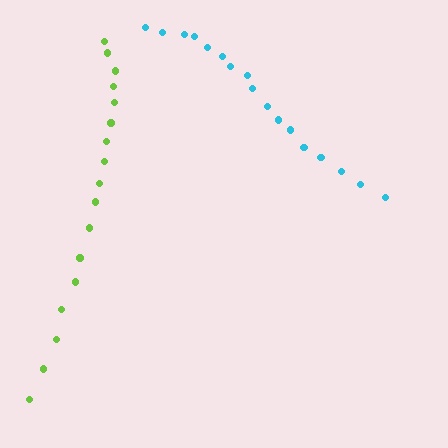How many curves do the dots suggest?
There are 2 distinct paths.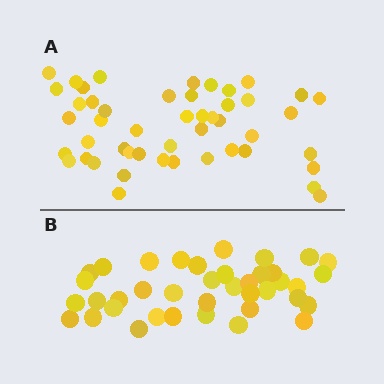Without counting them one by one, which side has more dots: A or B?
Region A (the top region) has more dots.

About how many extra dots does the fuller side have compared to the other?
Region A has roughly 8 or so more dots than region B.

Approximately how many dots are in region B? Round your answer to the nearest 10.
About 40 dots. (The exact count is 39, which rounds to 40.)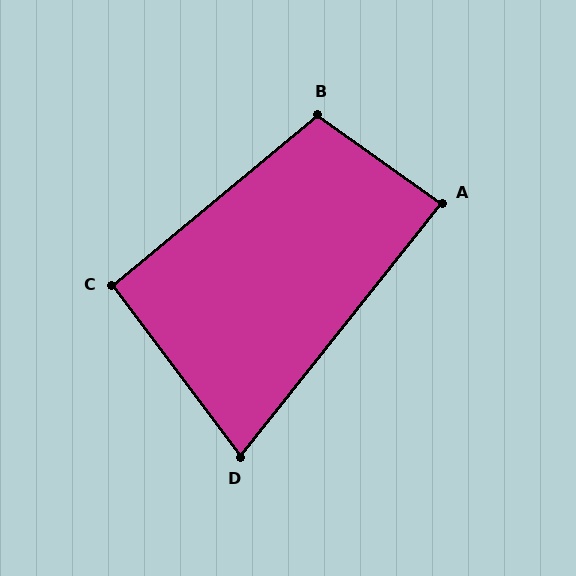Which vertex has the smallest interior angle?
D, at approximately 75 degrees.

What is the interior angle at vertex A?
Approximately 87 degrees (approximately right).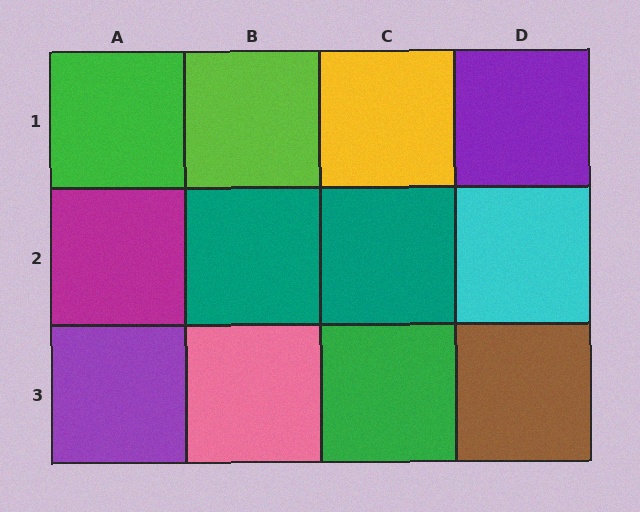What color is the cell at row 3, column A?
Purple.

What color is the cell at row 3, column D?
Brown.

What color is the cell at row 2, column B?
Teal.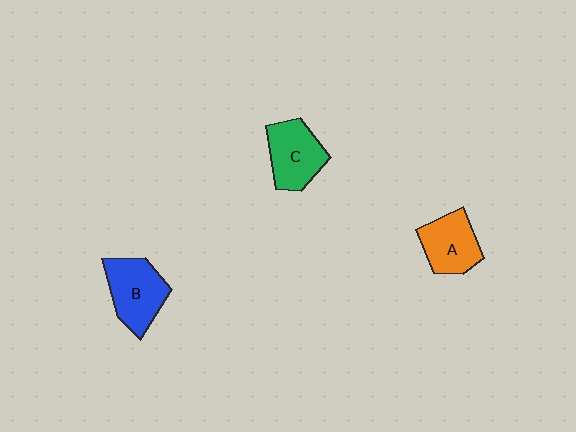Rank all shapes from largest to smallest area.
From largest to smallest: B (blue), C (green), A (orange).